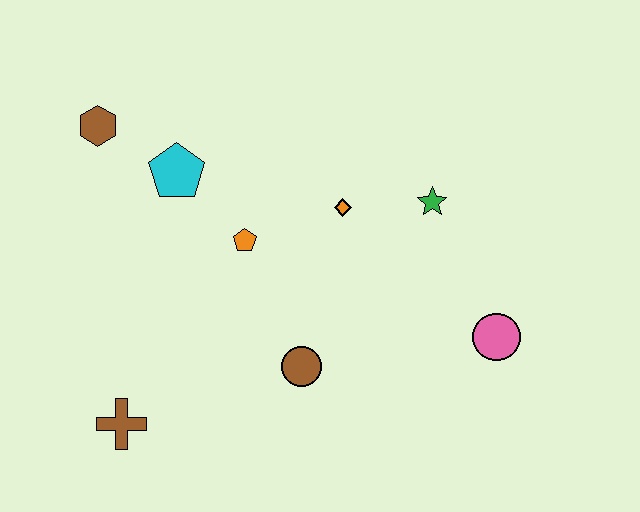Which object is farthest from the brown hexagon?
The pink circle is farthest from the brown hexagon.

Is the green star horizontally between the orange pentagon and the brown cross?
No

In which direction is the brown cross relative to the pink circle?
The brown cross is to the left of the pink circle.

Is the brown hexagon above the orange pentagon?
Yes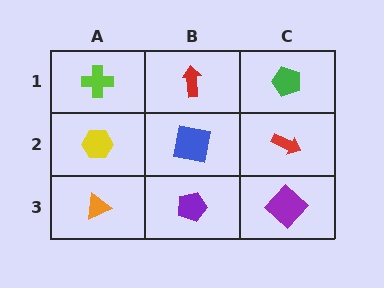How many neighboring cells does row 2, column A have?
3.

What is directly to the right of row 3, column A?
A purple pentagon.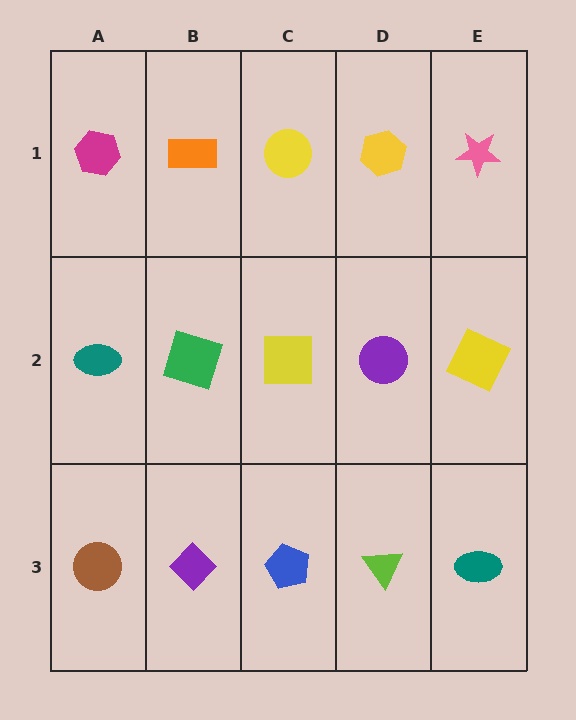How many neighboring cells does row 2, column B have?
4.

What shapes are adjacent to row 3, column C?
A yellow square (row 2, column C), a purple diamond (row 3, column B), a lime triangle (row 3, column D).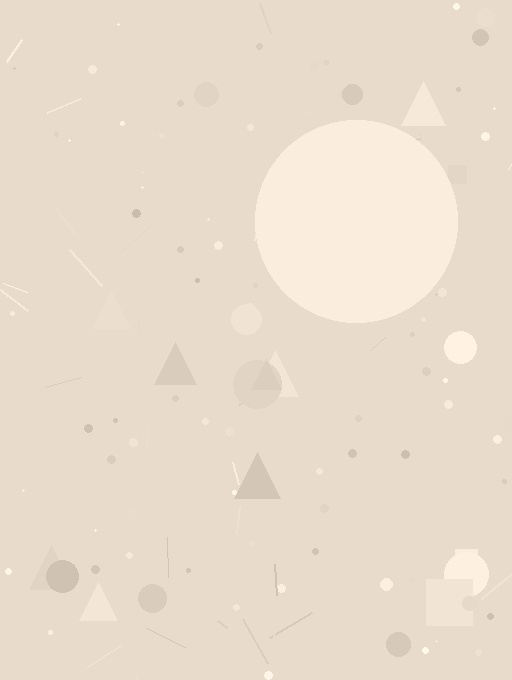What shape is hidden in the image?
A circle is hidden in the image.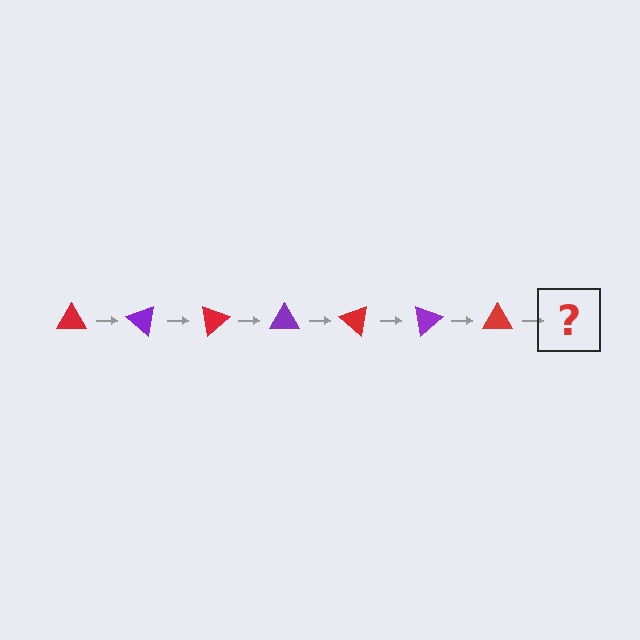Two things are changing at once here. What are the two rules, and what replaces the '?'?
The two rules are that it rotates 40 degrees each step and the color cycles through red and purple. The '?' should be a purple triangle, rotated 280 degrees from the start.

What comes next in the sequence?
The next element should be a purple triangle, rotated 280 degrees from the start.